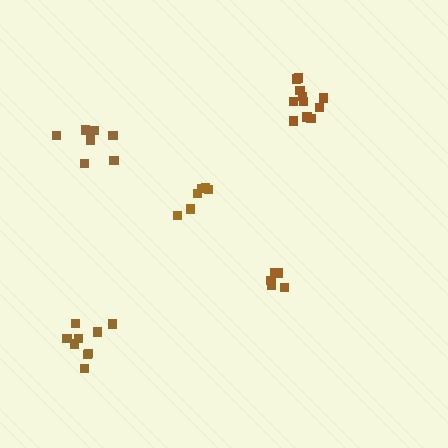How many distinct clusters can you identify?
There are 5 distinct clusters.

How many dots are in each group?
Group 1: 9 dots, Group 2: 11 dots, Group 3: 6 dots, Group 4: 8 dots, Group 5: 6 dots (40 total).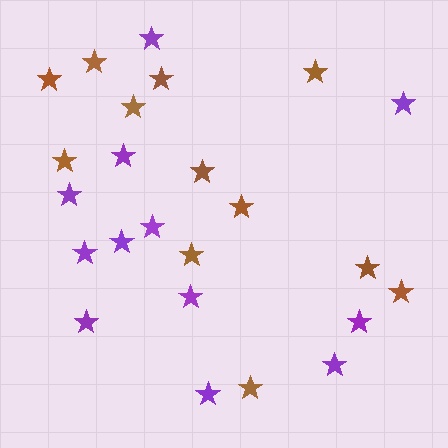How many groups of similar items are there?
There are 2 groups: one group of brown stars (12) and one group of purple stars (12).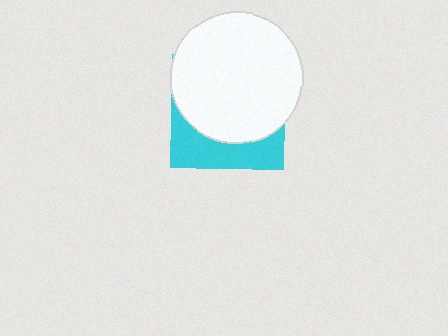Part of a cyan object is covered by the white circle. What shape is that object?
It is a square.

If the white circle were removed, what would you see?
You would see the complete cyan square.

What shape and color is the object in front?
The object in front is a white circle.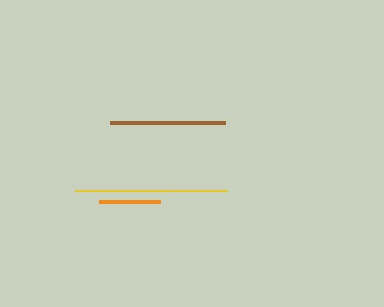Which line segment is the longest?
The yellow line is the longest at approximately 152 pixels.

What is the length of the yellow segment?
The yellow segment is approximately 152 pixels long.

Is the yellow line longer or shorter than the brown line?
The yellow line is longer than the brown line.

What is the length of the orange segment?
The orange segment is approximately 61 pixels long.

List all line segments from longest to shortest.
From longest to shortest: yellow, brown, orange.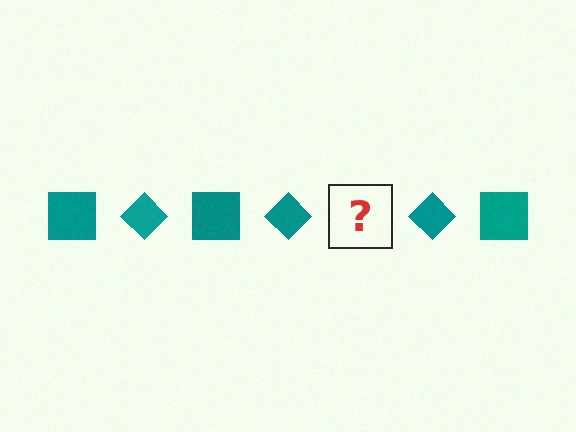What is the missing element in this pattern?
The missing element is a teal square.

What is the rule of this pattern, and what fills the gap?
The rule is that the pattern cycles through square, diamond shapes in teal. The gap should be filled with a teal square.